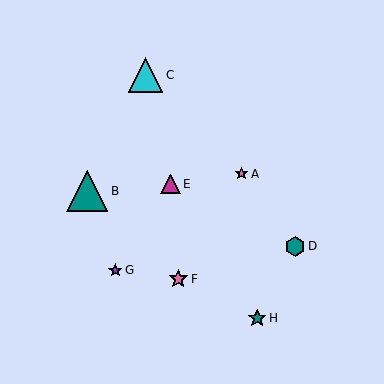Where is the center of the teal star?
The center of the teal star is at (257, 318).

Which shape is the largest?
The teal triangle (labeled B) is the largest.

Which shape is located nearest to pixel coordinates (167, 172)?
The magenta triangle (labeled E) at (171, 184) is nearest to that location.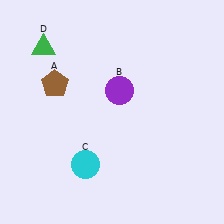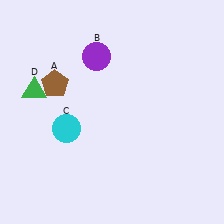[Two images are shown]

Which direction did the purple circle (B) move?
The purple circle (B) moved up.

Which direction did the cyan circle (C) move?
The cyan circle (C) moved up.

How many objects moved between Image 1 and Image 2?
3 objects moved between the two images.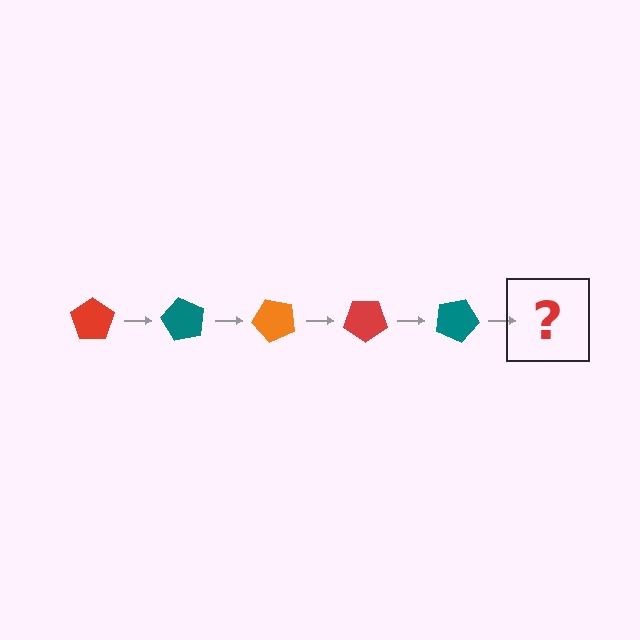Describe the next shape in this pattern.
It should be an orange pentagon, rotated 300 degrees from the start.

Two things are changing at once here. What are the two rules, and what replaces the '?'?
The two rules are that it rotates 60 degrees each step and the color cycles through red, teal, and orange. The '?' should be an orange pentagon, rotated 300 degrees from the start.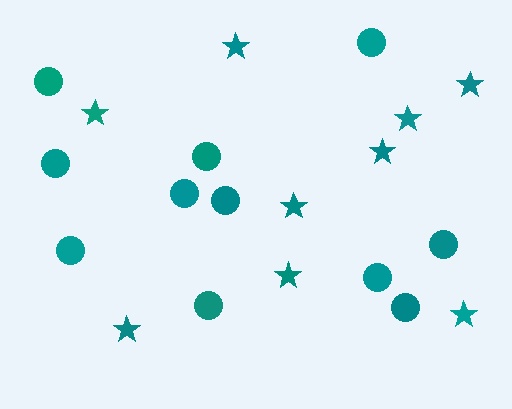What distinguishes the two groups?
There are 2 groups: one group of circles (11) and one group of stars (9).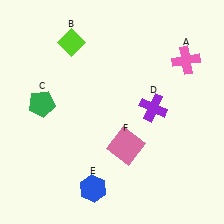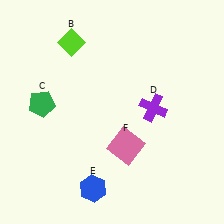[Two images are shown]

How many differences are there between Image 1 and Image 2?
There is 1 difference between the two images.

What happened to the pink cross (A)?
The pink cross (A) was removed in Image 2. It was in the top-right area of Image 1.